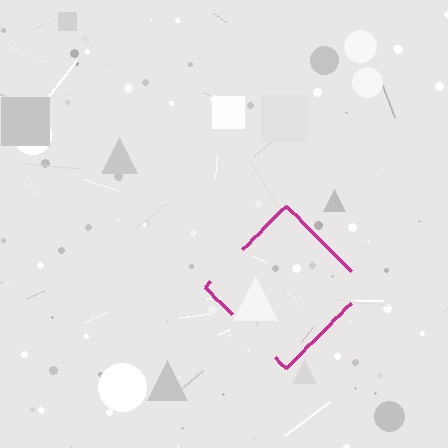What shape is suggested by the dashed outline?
The dashed outline suggests a diamond.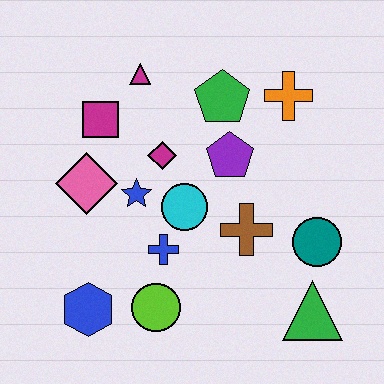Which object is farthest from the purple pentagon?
The blue hexagon is farthest from the purple pentagon.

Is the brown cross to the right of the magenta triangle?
Yes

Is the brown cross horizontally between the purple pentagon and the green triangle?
Yes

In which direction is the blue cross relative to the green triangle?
The blue cross is to the left of the green triangle.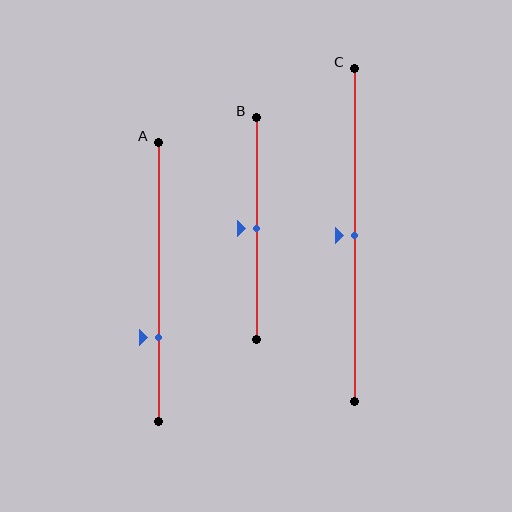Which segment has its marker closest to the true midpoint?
Segment B has its marker closest to the true midpoint.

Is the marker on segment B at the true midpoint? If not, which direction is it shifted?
Yes, the marker on segment B is at the true midpoint.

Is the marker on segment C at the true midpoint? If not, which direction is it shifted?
Yes, the marker on segment C is at the true midpoint.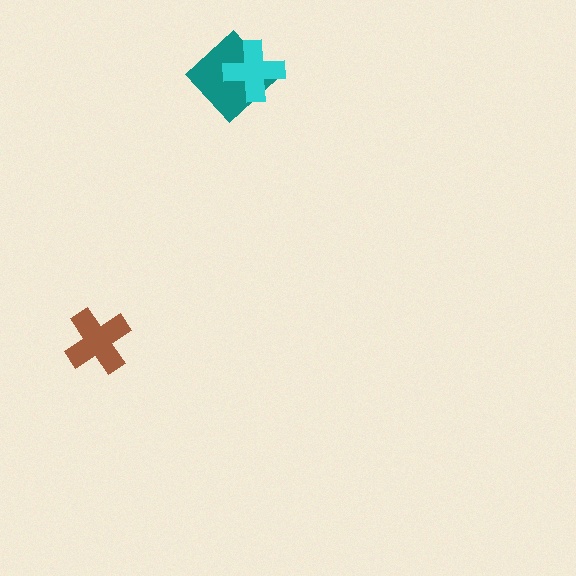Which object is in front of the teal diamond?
The cyan cross is in front of the teal diamond.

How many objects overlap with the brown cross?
0 objects overlap with the brown cross.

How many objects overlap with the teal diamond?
1 object overlaps with the teal diamond.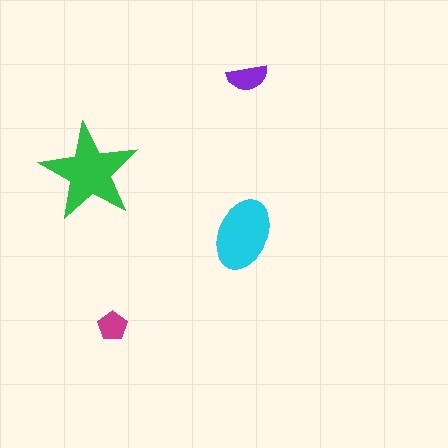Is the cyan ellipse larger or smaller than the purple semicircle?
Larger.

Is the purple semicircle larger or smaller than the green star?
Smaller.